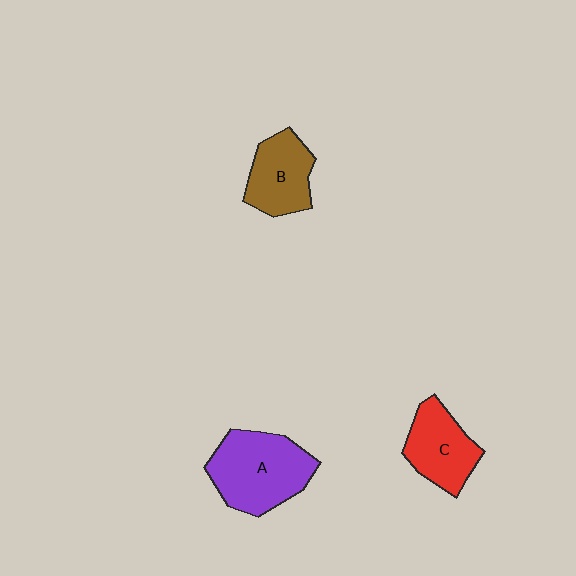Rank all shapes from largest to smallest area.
From largest to smallest: A (purple), C (red), B (brown).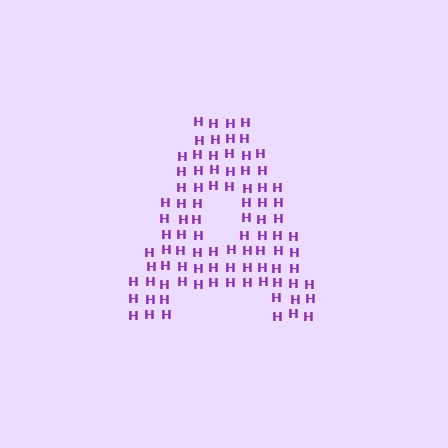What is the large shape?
The large shape is the letter A.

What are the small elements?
The small elements are letter H's.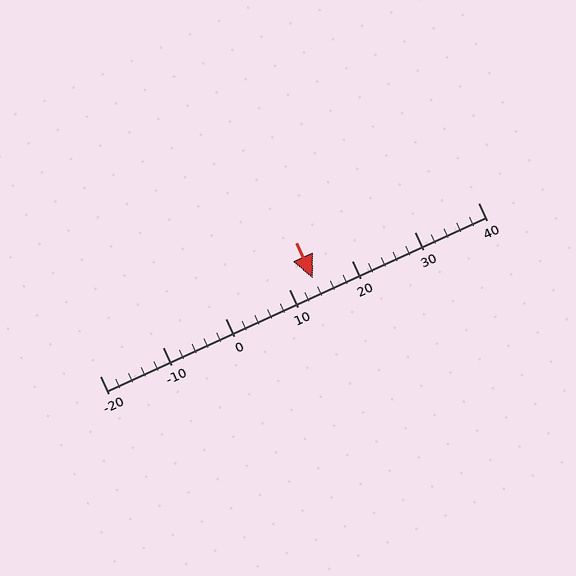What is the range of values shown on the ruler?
The ruler shows values from -20 to 40.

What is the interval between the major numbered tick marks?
The major tick marks are spaced 10 units apart.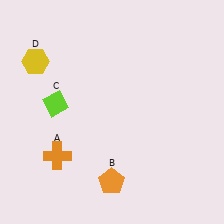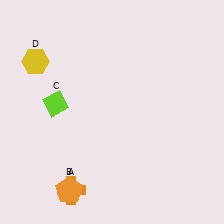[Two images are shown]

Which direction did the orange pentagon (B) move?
The orange pentagon (B) moved left.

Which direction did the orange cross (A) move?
The orange cross (A) moved down.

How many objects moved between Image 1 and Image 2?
2 objects moved between the two images.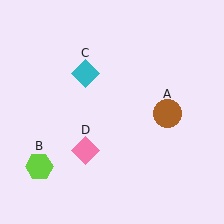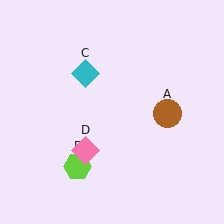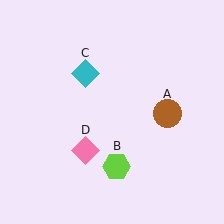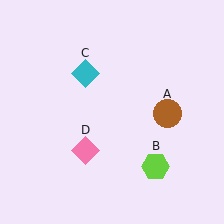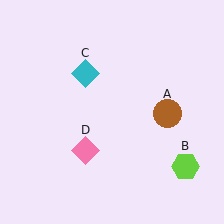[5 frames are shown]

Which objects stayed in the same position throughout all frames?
Brown circle (object A) and cyan diamond (object C) and pink diamond (object D) remained stationary.